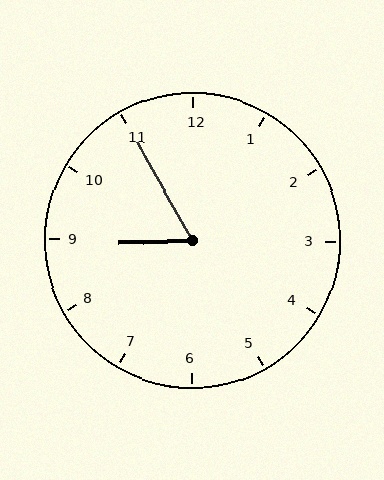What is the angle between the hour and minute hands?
Approximately 62 degrees.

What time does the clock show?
8:55.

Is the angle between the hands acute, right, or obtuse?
It is acute.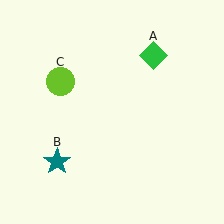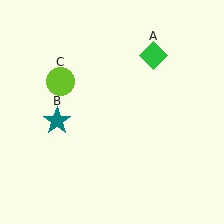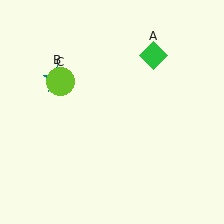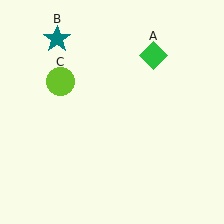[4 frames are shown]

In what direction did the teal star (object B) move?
The teal star (object B) moved up.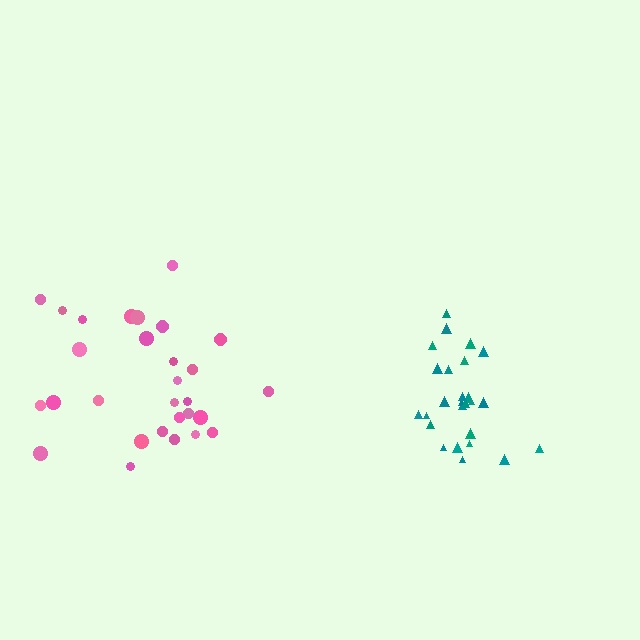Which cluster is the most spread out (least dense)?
Pink.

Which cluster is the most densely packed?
Teal.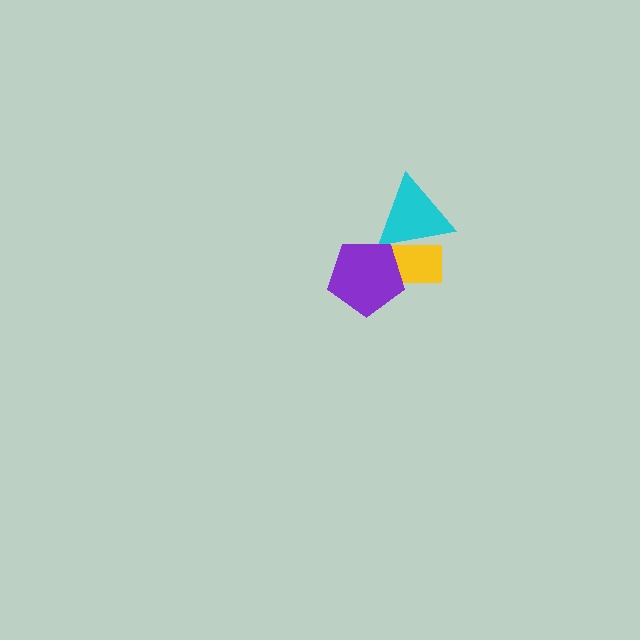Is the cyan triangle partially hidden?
Yes, it is partially covered by another shape.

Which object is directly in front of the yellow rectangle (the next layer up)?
The cyan triangle is directly in front of the yellow rectangle.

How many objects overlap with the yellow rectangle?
2 objects overlap with the yellow rectangle.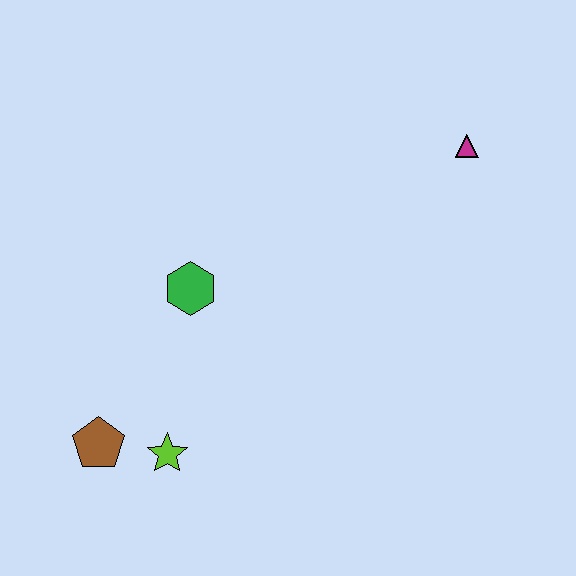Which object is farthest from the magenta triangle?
The brown pentagon is farthest from the magenta triangle.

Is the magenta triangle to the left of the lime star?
No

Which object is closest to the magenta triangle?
The green hexagon is closest to the magenta triangle.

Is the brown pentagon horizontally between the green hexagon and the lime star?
No